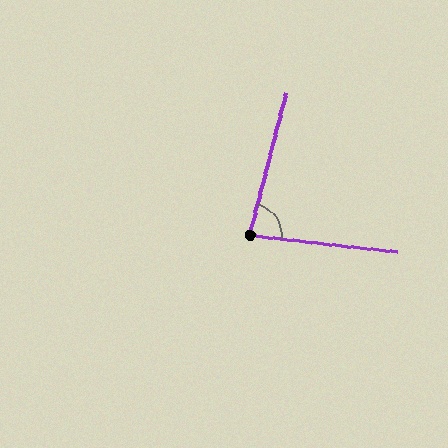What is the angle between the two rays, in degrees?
Approximately 82 degrees.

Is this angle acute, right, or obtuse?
It is acute.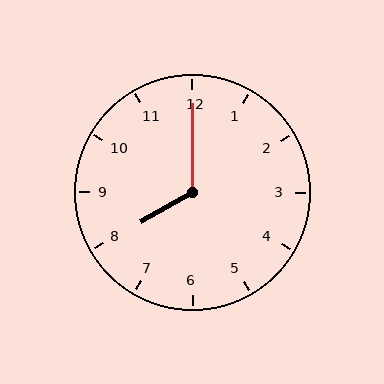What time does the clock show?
8:00.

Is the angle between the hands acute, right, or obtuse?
It is obtuse.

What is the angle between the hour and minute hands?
Approximately 120 degrees.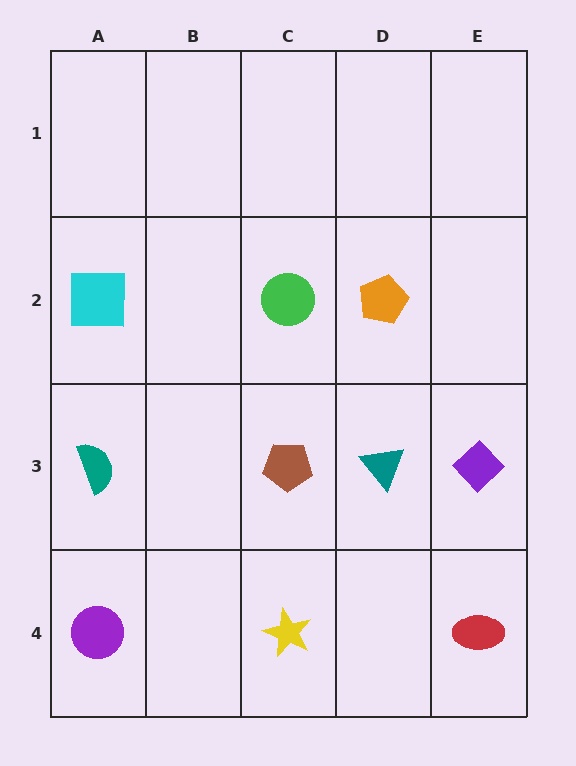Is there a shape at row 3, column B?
No, that cell is empty.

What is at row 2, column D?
An orange pentagon.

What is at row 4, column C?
A yellow star.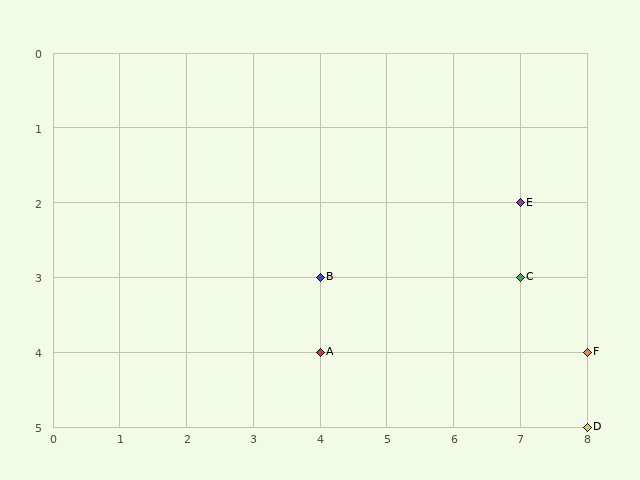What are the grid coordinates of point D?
Point D is at grid coordinates (8, 5).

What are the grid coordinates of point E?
Point E is at grid coordinates (7, 2).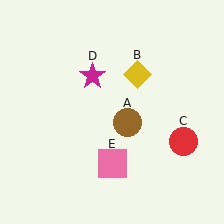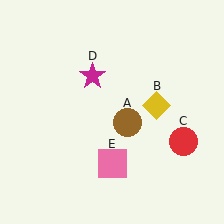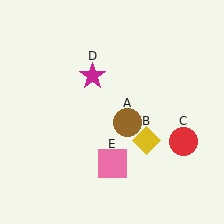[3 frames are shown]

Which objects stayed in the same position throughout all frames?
Brown circle (object A) and red circle (object C) and magenta star (object D) and pink square (object E) remained stationary.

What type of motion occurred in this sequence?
The yellow diamond (object B) rotated clockwise around the center of the scene.